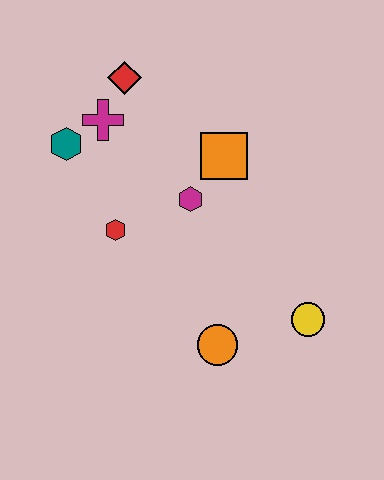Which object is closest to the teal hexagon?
The magenta cross is closest to the teal hexagon.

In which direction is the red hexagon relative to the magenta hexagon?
The red hexagon is to the left of the magenta hexagon.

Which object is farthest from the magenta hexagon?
The yellow circle is farthest from the magenta hexagon.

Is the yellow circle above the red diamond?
No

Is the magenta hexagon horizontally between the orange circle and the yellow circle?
No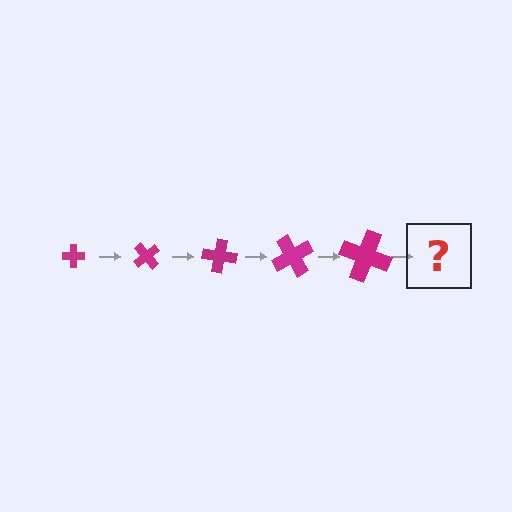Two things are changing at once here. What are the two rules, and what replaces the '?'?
The two rules are that the cross grows larger each step and it rotates 50 degrees each step. The '?' should be a cross, larger than the previous one and rotated 250 degrees from the start.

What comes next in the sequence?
The next element should be a cross, larger than the previous one and rotated 250 degrees from the start.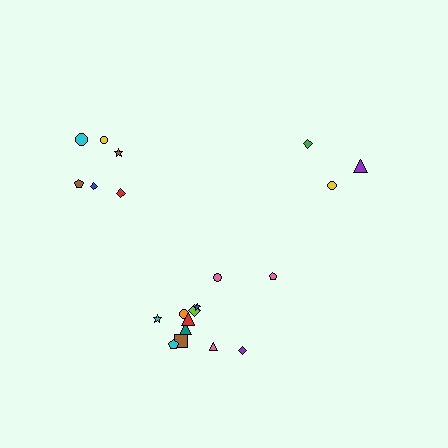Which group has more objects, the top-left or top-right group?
The top-left group.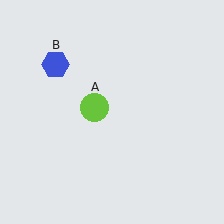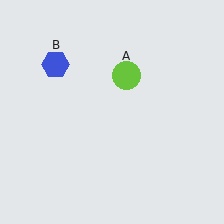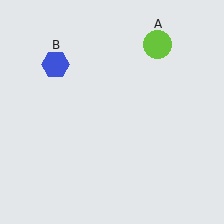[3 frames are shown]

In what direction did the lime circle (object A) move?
The lime circle (object A) moved up and to the right.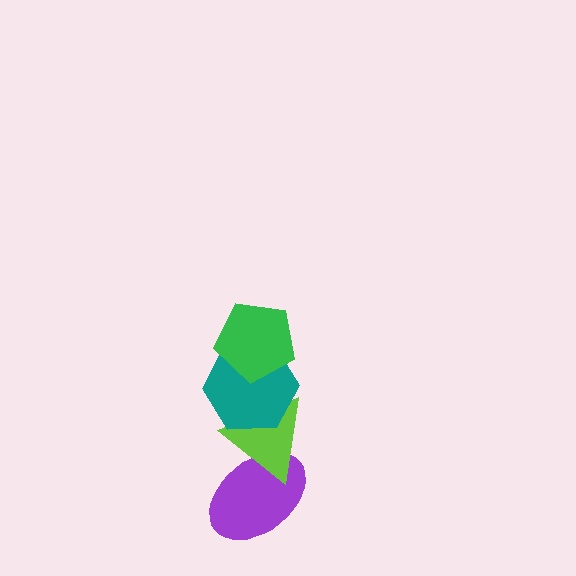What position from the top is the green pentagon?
The green pentagon is 1st from the top.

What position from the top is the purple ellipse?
The purple ellipse is 4th from the top.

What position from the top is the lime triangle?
The lime triangle is 3rd from the top.